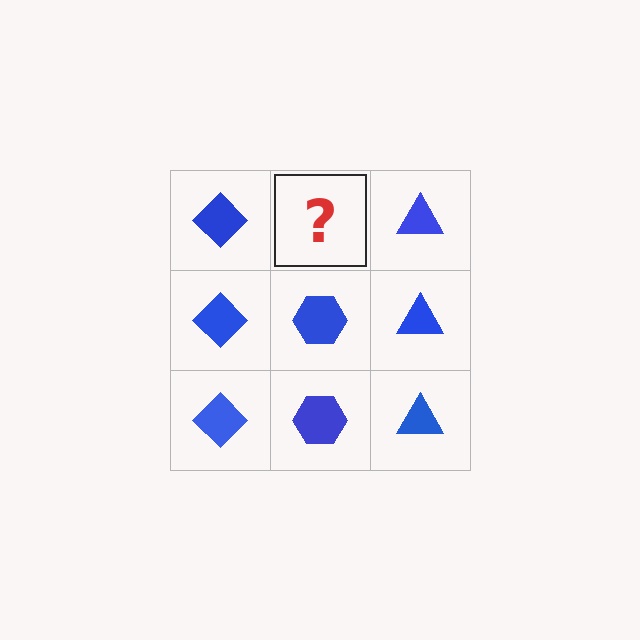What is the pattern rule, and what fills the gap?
The rule is that each column has a consistent shape. The gap should be filled with a blue hexagon.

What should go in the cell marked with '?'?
The missing cell should contain a blue hexagon.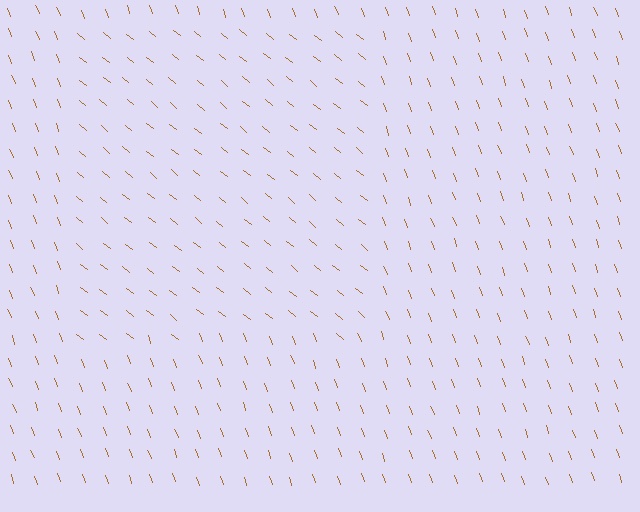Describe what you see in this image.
The image is filled with small brown line segments. A rectangle region in the image has lines oriented differently from the surrounding lines, creating a visible texture boundary.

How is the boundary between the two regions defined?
The boundary is defined purely by a change in line orientation (approximately 31 degrees difference). All lines are the same color and thickness.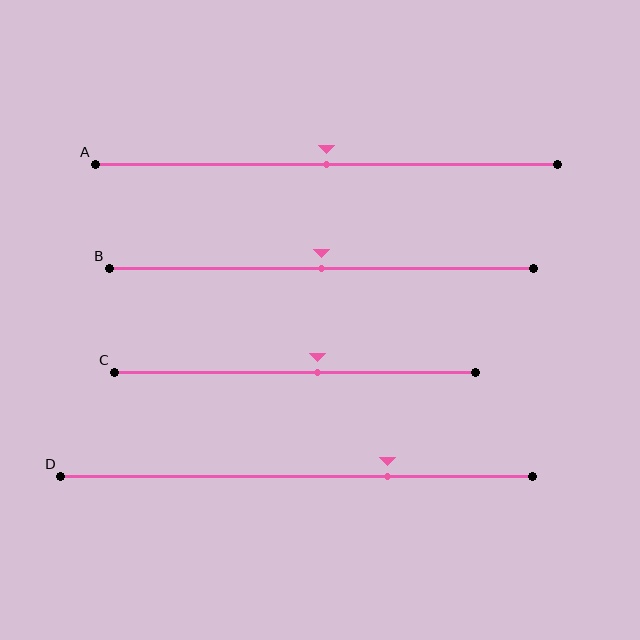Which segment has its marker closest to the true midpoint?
Segment A has its marker closest to the true midpoint.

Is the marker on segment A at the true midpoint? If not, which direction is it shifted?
Yes, the marker on segment A is at the true midpoint.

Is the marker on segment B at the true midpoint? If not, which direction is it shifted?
Yes, the marker on segment B is at the true midpoint.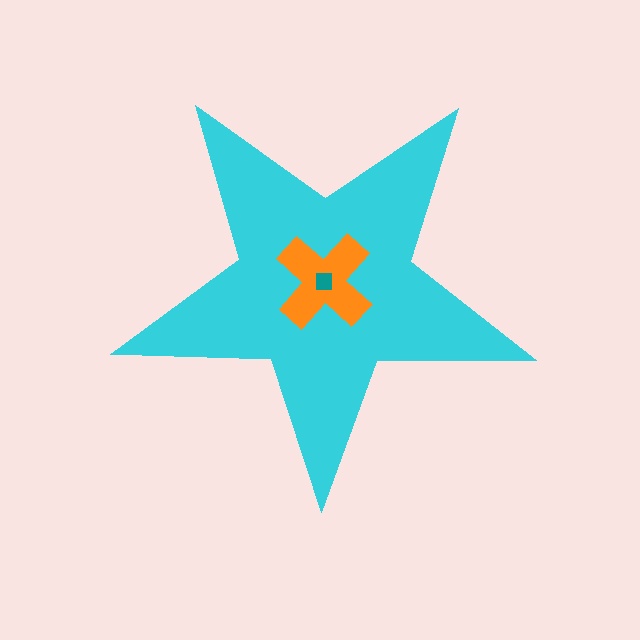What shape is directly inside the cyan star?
The orange cross.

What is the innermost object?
The teal square.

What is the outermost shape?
The cyan star.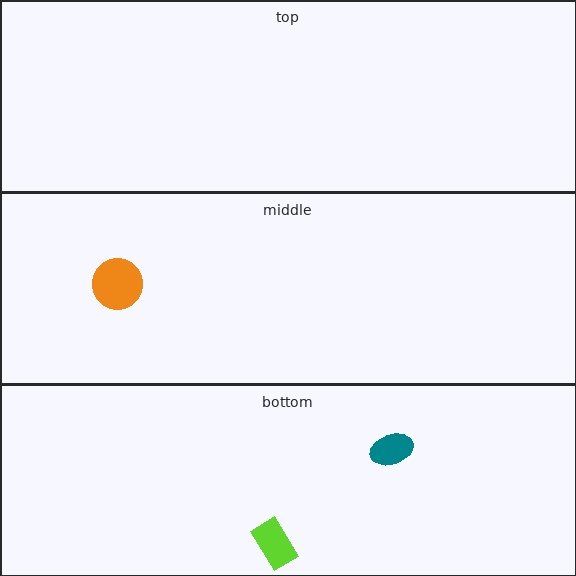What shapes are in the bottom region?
The lime rectangle, the teal ellipse.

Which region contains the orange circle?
The middle region.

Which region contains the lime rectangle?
The bottom region.